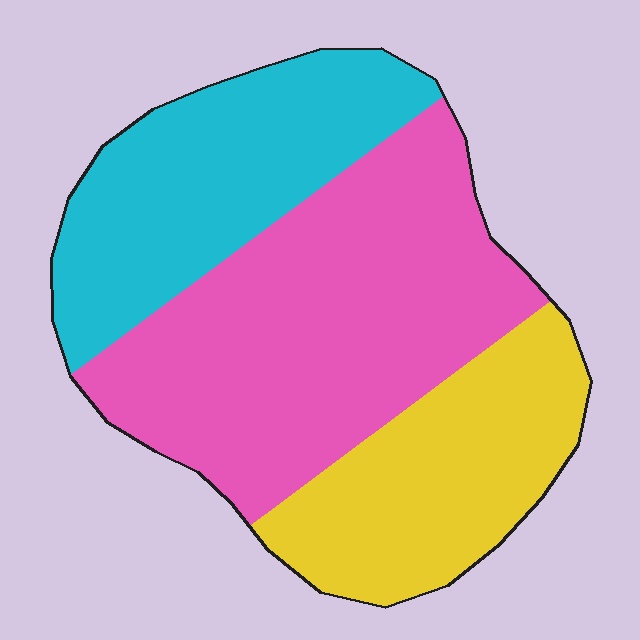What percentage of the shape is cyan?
Cyan covers around 30% of the shape.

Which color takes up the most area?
Pink, at roughly 45%.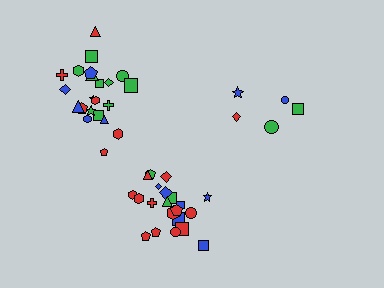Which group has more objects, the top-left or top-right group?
The top-left group.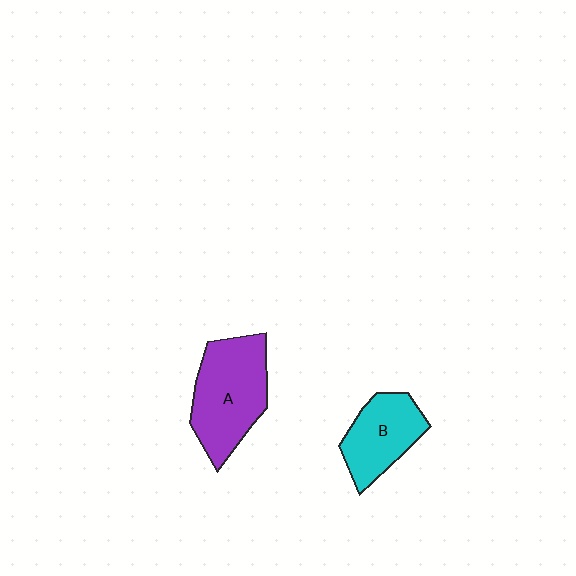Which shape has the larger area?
Shape A (purple).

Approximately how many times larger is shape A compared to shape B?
Approximately 1.4 times.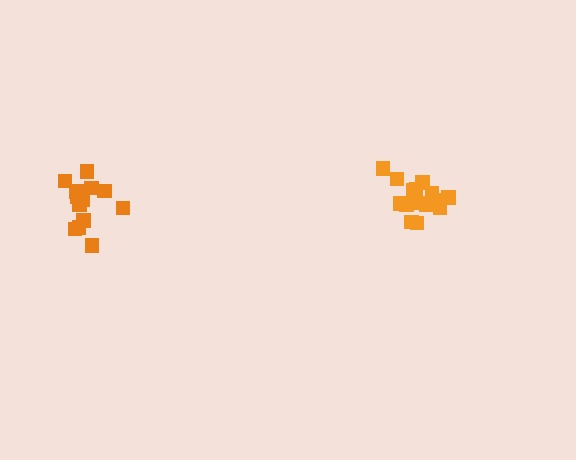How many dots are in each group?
Group 1: 15 dots, Group 2: 14 dots (29 total).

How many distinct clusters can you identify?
There are 2 distinct clusters.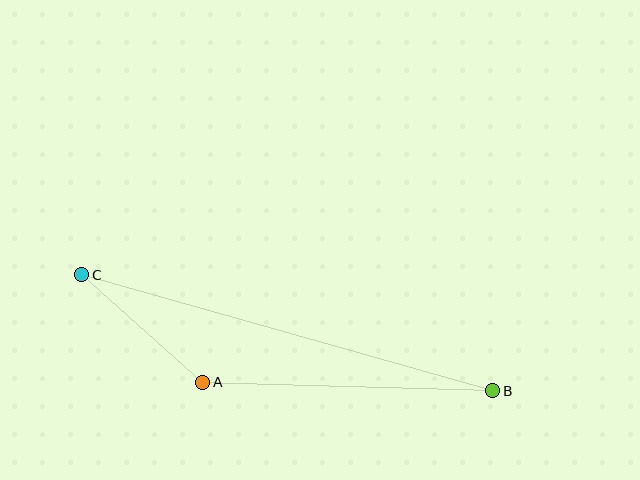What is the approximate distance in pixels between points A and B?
The distance between A and B is approximately 290 pixels.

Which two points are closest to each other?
Points A and C are closest to each other.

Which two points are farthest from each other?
Points B and C are farthest from each other.